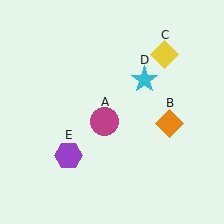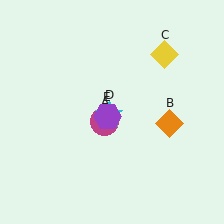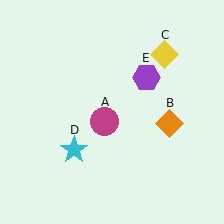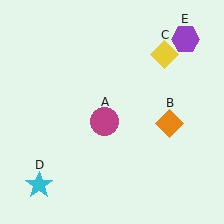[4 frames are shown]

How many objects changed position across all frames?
2 objects changed position: cyan star (object D), purple hexagon (object E).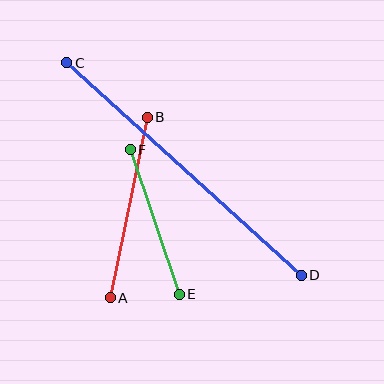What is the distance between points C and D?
The distance is approximately 317 pixels.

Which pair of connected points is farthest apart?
Points C and D are farthest apart.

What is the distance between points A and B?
The distance is approximately 185 pixels.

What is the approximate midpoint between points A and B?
The midpoint is at approximately (129, 207) pixels.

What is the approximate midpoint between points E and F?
The midpoint is at approximately (155, 222) pixels.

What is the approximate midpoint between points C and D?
The midpoint is at approximately (184, 169) pixels.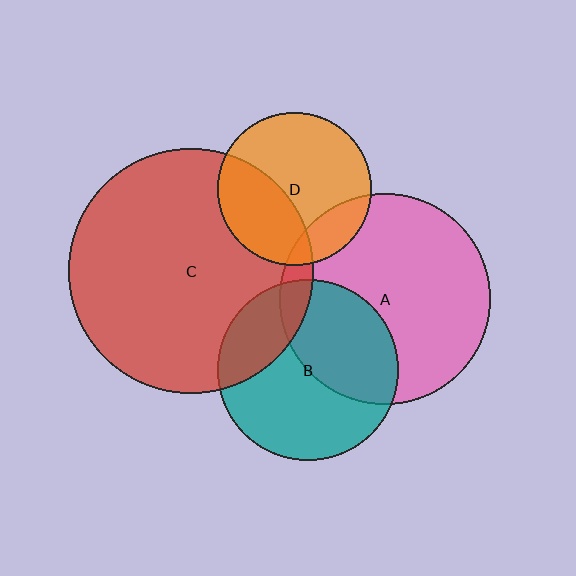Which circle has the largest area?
Circle C (red).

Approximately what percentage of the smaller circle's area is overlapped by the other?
Approximately 25%.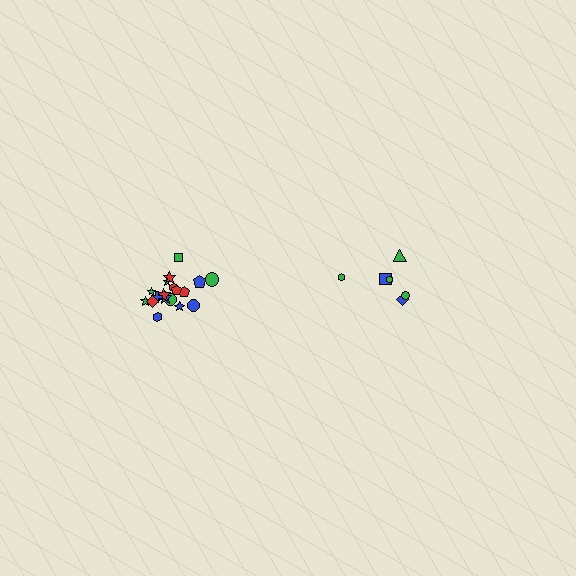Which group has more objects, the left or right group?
The left group.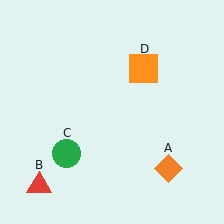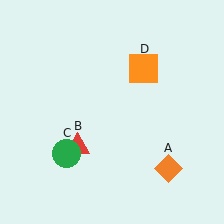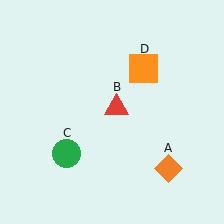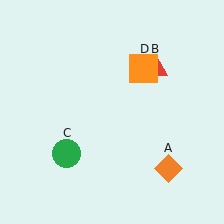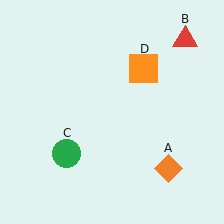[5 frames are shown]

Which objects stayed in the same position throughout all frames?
Orange diamond (object A) and green circle (object C) and orange square (object D) remained stationary.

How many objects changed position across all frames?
1 object changed position: red triangle (object B).